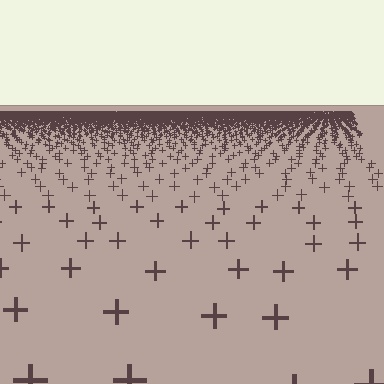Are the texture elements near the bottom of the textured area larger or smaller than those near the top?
Larger. Near the bottom, elements are closer to the viewer and appear at a bigger on-screen size.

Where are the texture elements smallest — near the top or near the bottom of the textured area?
Near the top.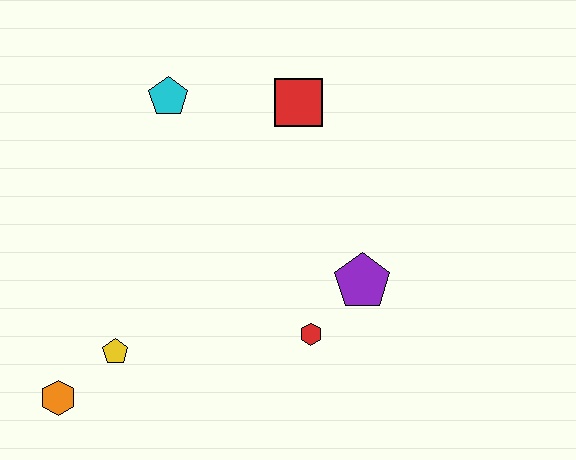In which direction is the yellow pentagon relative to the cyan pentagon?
The yellow pentagon is below the cyan pentagon.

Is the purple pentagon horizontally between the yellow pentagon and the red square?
No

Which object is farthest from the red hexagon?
The cyan pentagon is farthest from the red hexagon.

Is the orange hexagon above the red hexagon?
No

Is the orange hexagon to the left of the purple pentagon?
Yes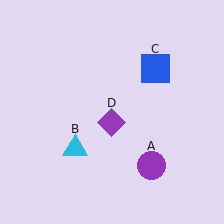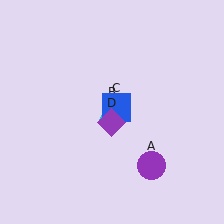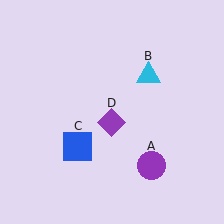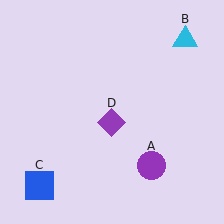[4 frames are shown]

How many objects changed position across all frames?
2 objects changed position: cyan triangle (object B), blue square (object C).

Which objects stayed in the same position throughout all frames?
Purple circle (object A) and purple diamond (object D) remained stationary.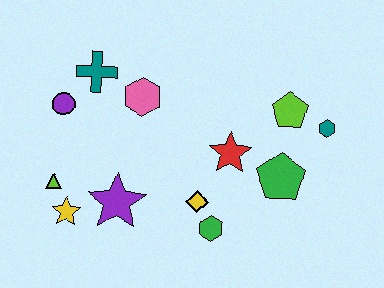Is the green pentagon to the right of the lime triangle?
Yes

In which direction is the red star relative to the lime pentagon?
The red star is to the left of the lime pentagon.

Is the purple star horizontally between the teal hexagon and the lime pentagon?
No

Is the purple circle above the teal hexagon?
Yes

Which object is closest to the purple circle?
The teal cross is closest to the purple circle.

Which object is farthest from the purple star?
The teal hexagon is farthest from the purple star.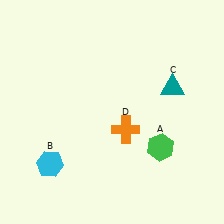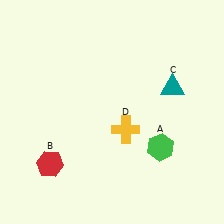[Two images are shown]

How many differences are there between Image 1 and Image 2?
There are 2 differences between the two images.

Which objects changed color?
B changed from cyan to red. D changed from orange to yellow.